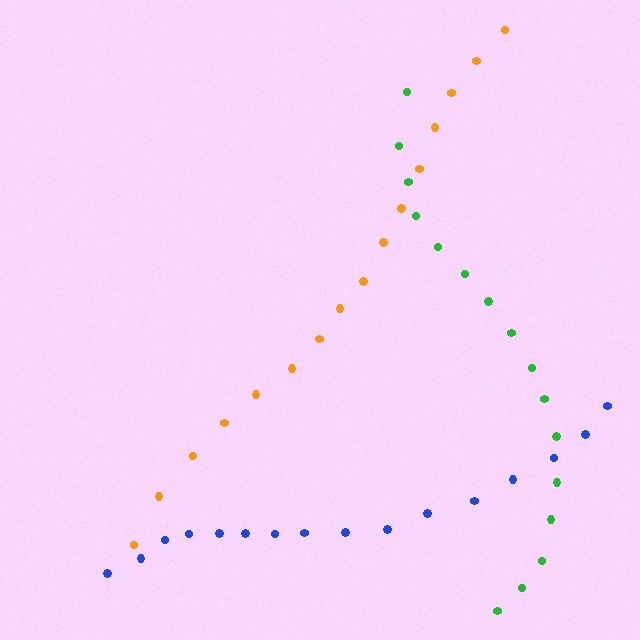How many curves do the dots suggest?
There are 3 distinct paths.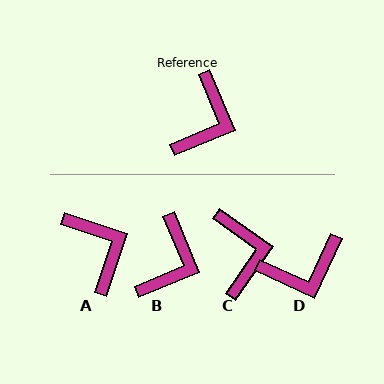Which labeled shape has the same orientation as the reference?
B.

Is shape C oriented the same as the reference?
No, it is off by about 32 degrees.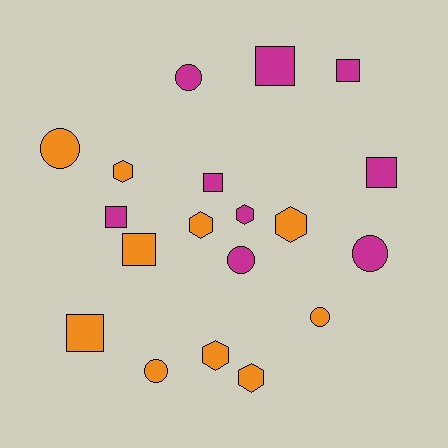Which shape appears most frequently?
Square, with 7 objects.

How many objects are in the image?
There are 19 objects.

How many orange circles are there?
There are 3 orange circles.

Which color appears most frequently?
Orange, with 10 objects.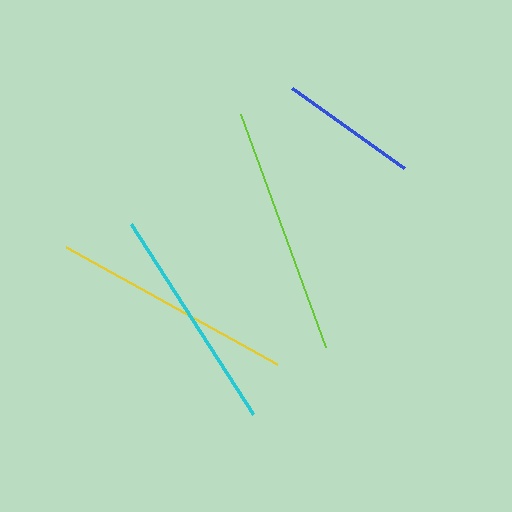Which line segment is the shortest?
The blue line is the shortest at approximately 138 pixels.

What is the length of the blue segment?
The blue segment is approximately 138 pixels long.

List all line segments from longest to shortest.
From longest to shortest: lime, yellow, cyan, blue.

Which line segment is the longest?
The lime line is the longest at approximately 248 pixels.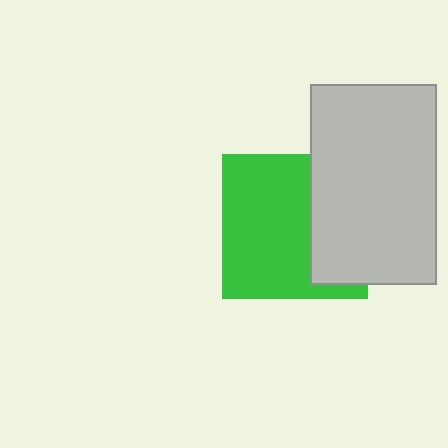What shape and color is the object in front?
The object in front is a light gray rectangle.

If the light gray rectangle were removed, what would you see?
You would see the complete green square.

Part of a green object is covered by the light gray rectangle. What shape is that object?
It is a square.